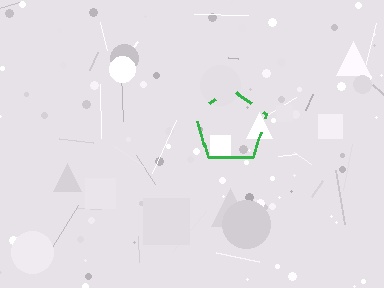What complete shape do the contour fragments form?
The contour fragments form a pentagon.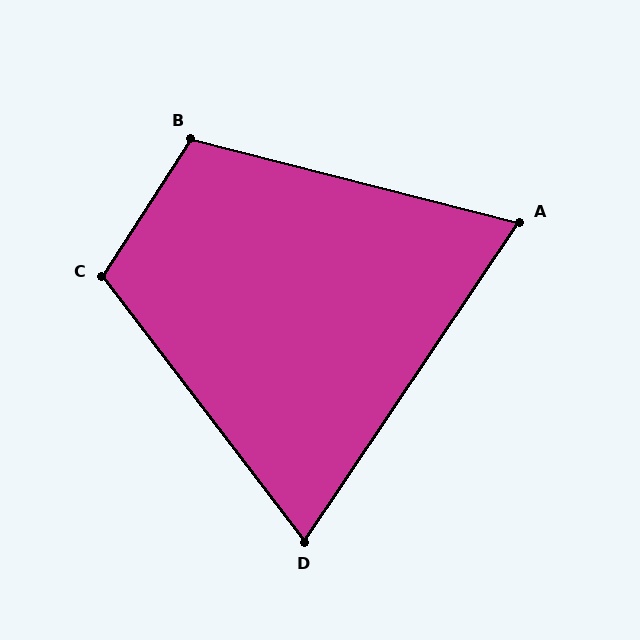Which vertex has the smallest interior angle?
A, at approximately 70 degrees.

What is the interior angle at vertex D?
Approximately 71 degrees (acute).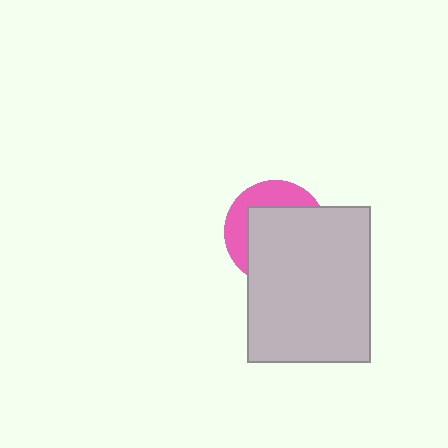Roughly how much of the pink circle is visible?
A small part of it is visible (roughly 34%).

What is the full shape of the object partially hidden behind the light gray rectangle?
The partially hidden object is a pink circle.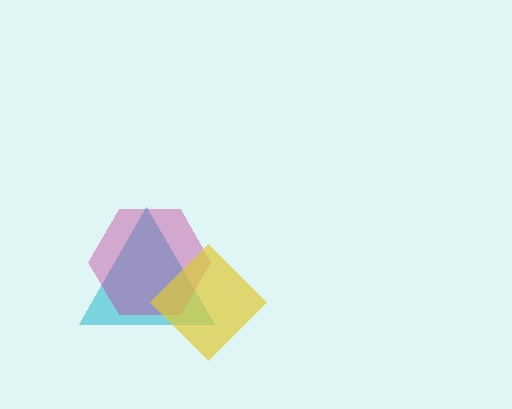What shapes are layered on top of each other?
The layered shapes are: a cyan triangle, a magenta hexagon, a yellow diamond.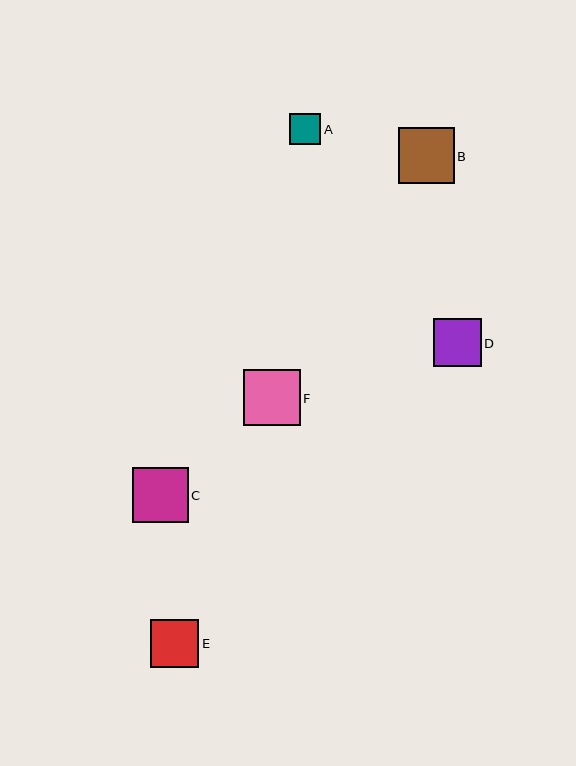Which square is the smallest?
Square A is the smallest with a size of approximately 31 pixels.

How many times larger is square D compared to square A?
Square D is approximately 1.5 times the size of square A.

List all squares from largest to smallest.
From largest to smallest: F, B, C, E, D, A.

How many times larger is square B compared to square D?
Square B is approximately 1.2 times the size of square D.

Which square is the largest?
Square F is the largest with a size of approximately 56 pixels.